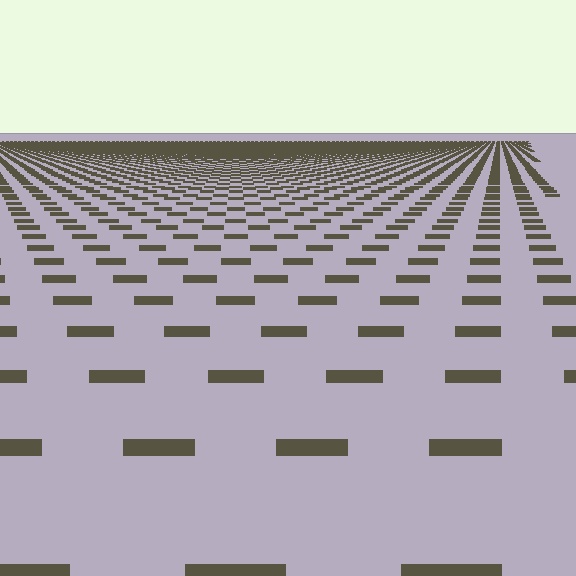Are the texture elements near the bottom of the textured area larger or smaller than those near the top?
Larger. Near the bottom, elements are closer to the viewer and appear at a bigger on-screen size.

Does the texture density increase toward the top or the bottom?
Density increases toward the top.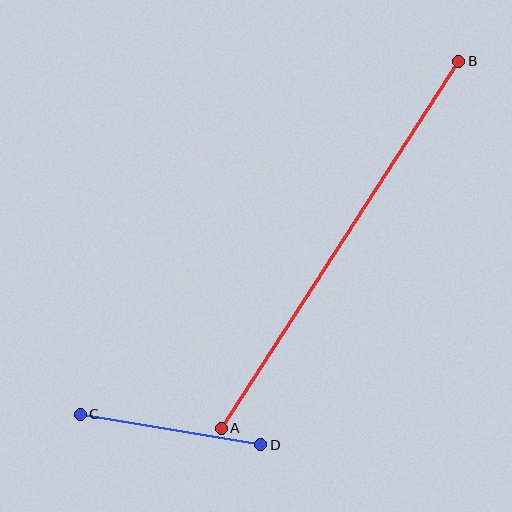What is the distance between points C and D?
The distance is approximately 183 pixels.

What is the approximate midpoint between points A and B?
The midpoint is at approximately (340, 245) pixels.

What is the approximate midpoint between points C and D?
The midpoint is at approximately (170, 430) pixels.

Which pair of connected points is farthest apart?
Points A and B are farthest apart.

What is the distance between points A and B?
The distance is approximately 437 pixels.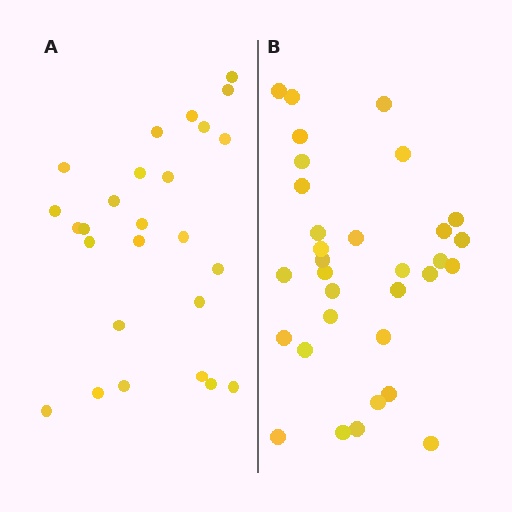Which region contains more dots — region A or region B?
Region B (the right region) has more dots.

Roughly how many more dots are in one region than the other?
Region B has about 6 more dots than region A.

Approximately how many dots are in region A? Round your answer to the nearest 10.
About 30 dots. (The exact count is 26, which rounds to 30.)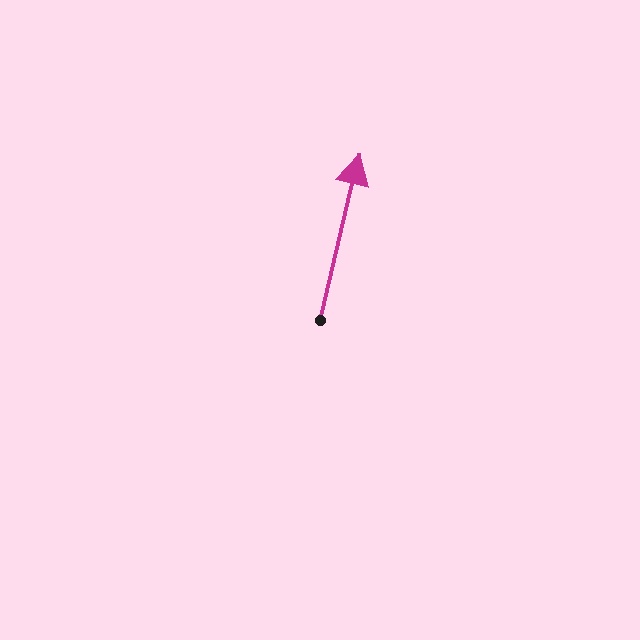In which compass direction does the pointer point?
North.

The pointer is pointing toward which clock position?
Roughly 12 o'clock.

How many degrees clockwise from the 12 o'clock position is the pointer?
Approximately 13 degrees.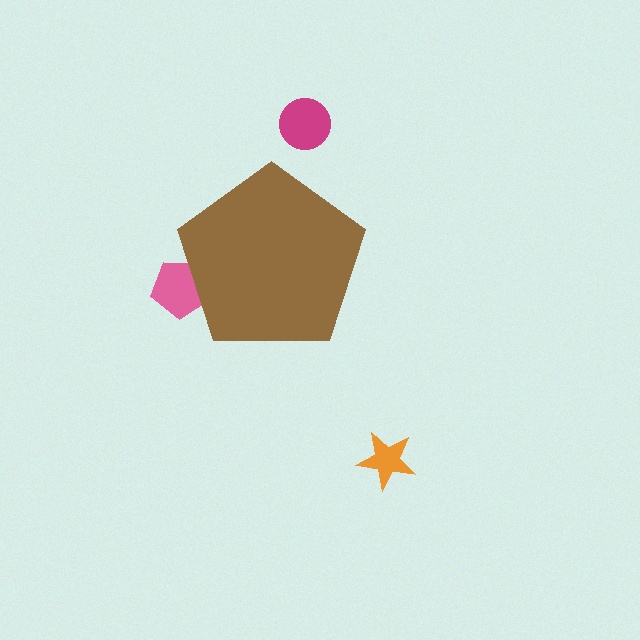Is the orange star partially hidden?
No, the orange star is fully visible.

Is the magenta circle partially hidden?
No, the magenta circle is fully visible.